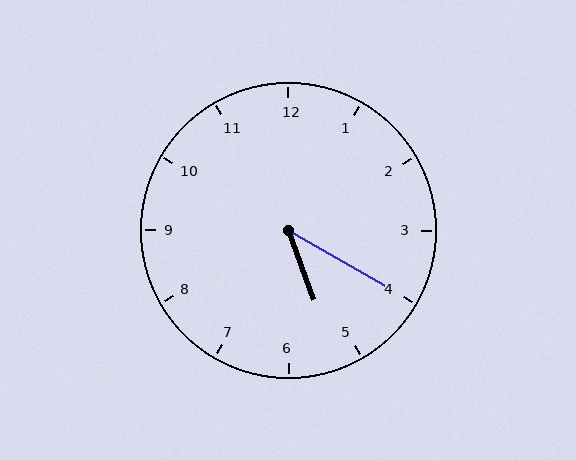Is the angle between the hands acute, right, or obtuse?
It is acute.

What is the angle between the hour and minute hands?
Approximately 40 degrees.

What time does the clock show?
5:20.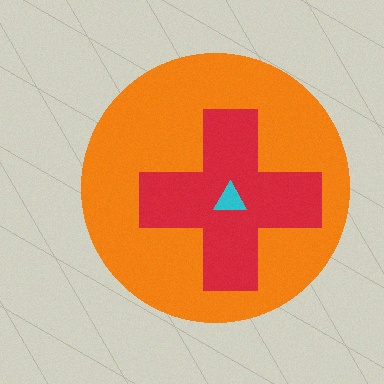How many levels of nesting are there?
3.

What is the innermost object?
The cyan triangle.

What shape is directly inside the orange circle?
The red cross.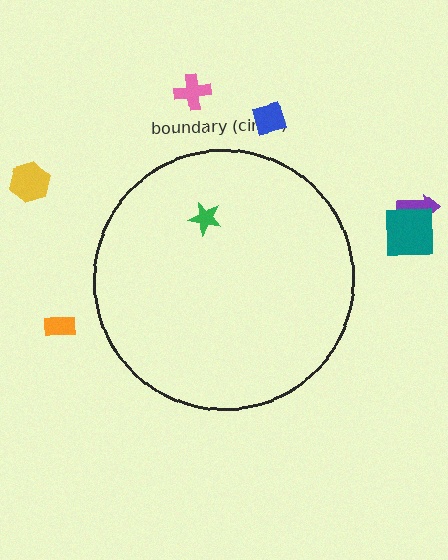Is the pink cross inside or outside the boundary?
Outside.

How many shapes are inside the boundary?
1 inside, 6 outside.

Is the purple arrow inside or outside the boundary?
Outside.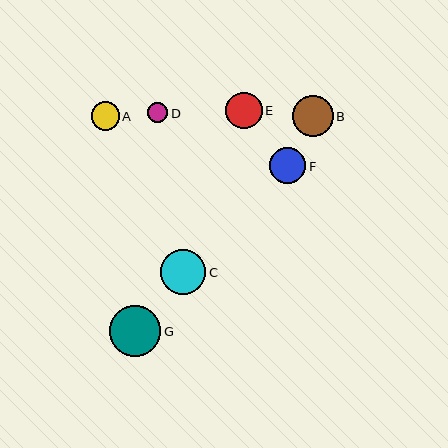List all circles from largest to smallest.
From largest to smallest: G, C, B, E, F, A, D.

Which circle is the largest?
Circle G is the largest with a size of approximately 52 pixels.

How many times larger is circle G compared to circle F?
Circle G is approximately 1.4 times the size of circle F.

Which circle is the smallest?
Circle D is the smallest with a size of approximately 20 pixels.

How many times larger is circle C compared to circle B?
Circle C is approximately 1.1 times the size of circle B.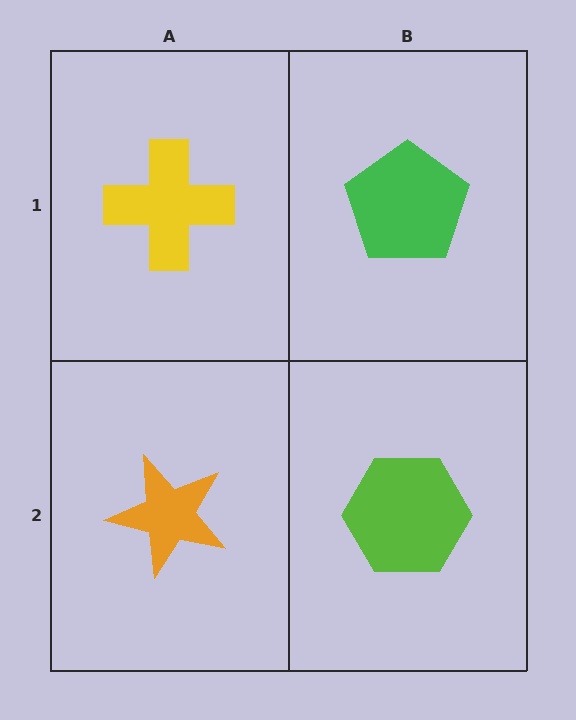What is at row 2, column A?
An orange star.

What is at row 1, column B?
A green pentagon.